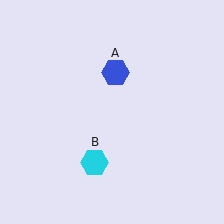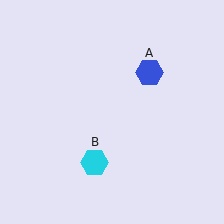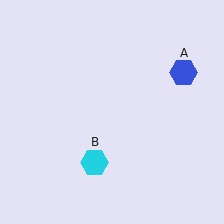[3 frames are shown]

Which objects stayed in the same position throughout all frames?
Cyan hexagon (object B) remained stationary.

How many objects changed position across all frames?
1 object changed position: blue hexagon (object A).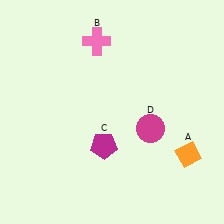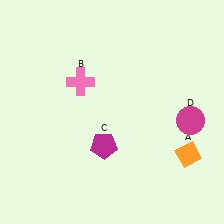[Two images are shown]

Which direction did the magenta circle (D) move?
The magenta circle (D) moved right.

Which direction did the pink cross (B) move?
The pink cross (B) moved down.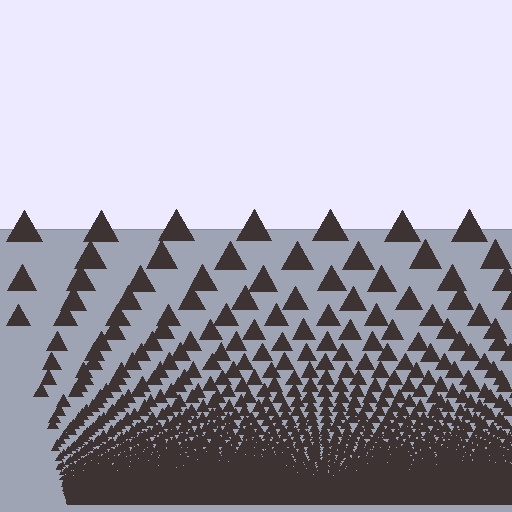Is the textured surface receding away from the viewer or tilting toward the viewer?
The surface appears to tilt toward the viewer. Texture elements get larger and sparser toward the top.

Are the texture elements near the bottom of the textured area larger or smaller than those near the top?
Smaller. The gradient is inverted — elements near the bottom are smaller and denser.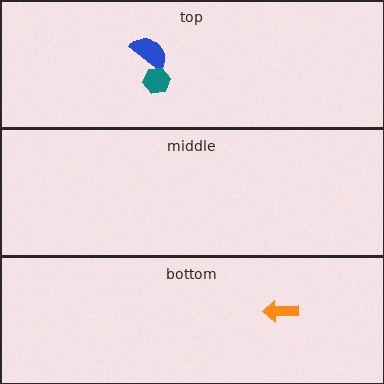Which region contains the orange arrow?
The bottom region.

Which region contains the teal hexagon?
The top region.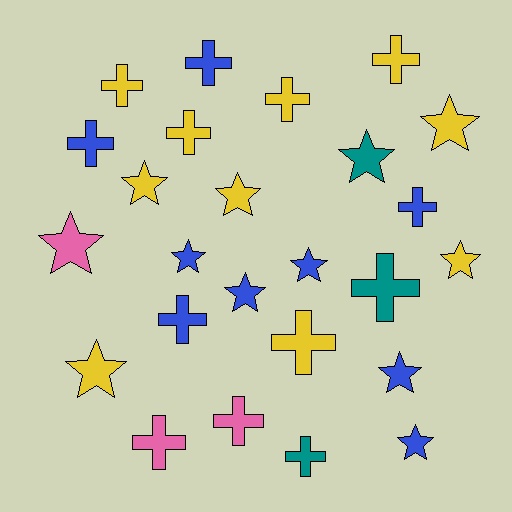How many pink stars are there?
There is 1 pink star.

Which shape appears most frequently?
Cross, with 13 objects.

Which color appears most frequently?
Yellow, with 10 objects.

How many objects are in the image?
There are 25 objects.